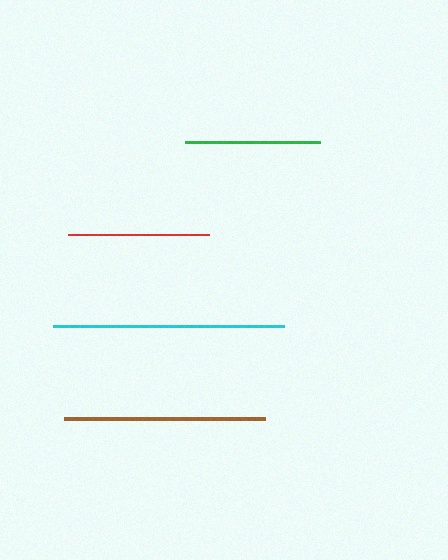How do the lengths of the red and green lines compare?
The red and green lines are approximately the same length.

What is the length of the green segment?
The green segment is approximately 136 pixels long.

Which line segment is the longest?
The cyan line is the longest at approximately 231 pixels.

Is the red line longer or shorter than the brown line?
The brown line is longer than the red line.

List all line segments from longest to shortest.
From longest to shortest: cyan, brown, red, green.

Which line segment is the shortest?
The green line is the shortest at approximately 136 pixels.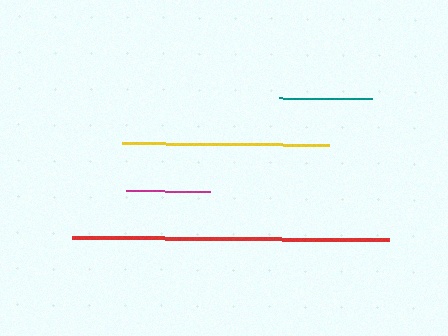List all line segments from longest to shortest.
From longest to shortest: red, yellow, teal, magenta.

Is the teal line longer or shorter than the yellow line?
The yellow line is longer than the teal line.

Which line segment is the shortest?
The magenta line is the shortest at approximately 83 pixels.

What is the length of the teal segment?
The teal segment is approximately 92 pixels long.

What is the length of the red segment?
The red segment is approximately 317 pixels long.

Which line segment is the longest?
The red line is the longest at approximately 317 pixels.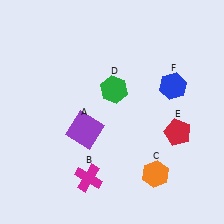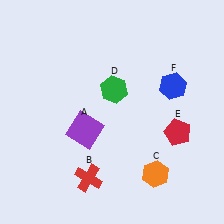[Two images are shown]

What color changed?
The cross (B) changed from magenta in Image 1 to red in Image 2.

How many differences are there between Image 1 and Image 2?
There is 1 difference between the two images.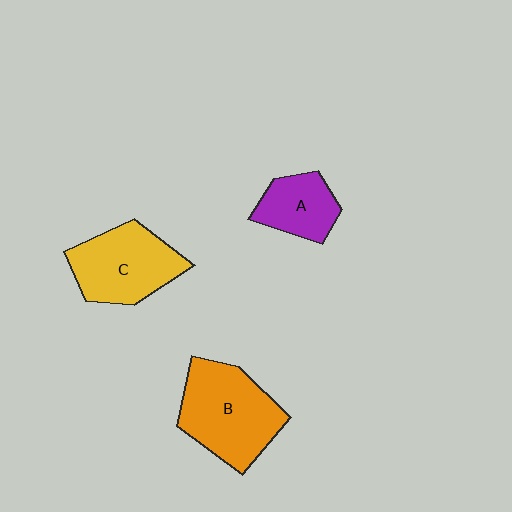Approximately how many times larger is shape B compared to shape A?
Approximately 1.9 times.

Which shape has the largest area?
Shape B (orange).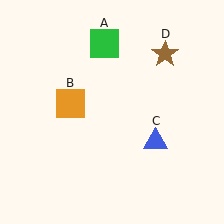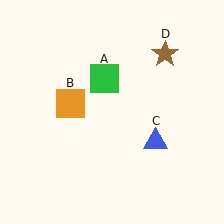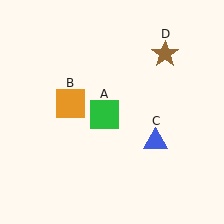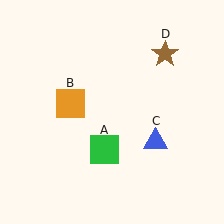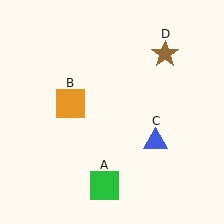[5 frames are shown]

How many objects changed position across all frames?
1 object changed position: green square (object A).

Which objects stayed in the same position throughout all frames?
Orange square (object B) and blue triangle (object C) and brown star (object D) remained stationary.